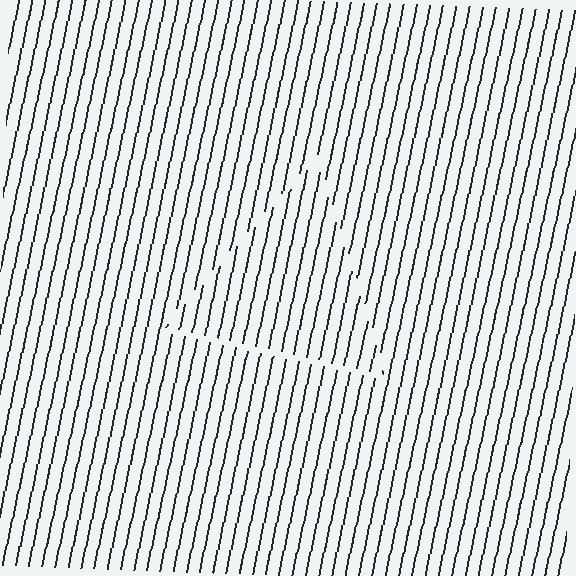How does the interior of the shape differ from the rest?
The interior of the shape contains the same grating, shifted by half a period — the contour is defined by the phase discontinuity where line-ends from the inner and outer gratings abut.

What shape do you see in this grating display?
An illusory triangle. The interior of the shape contains the same grating, shifted by half a period — the contour is defined by the phase discontinuity where line-ends from the inner and outer gratings abut.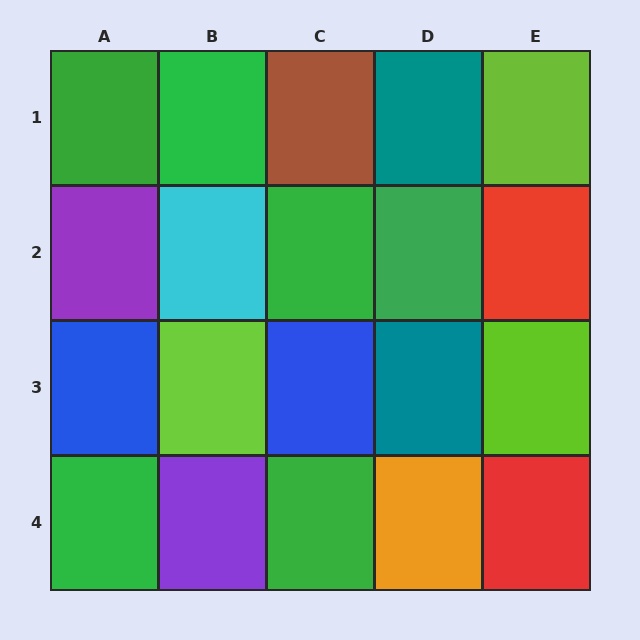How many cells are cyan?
1 cell is cyan.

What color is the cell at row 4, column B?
Purple.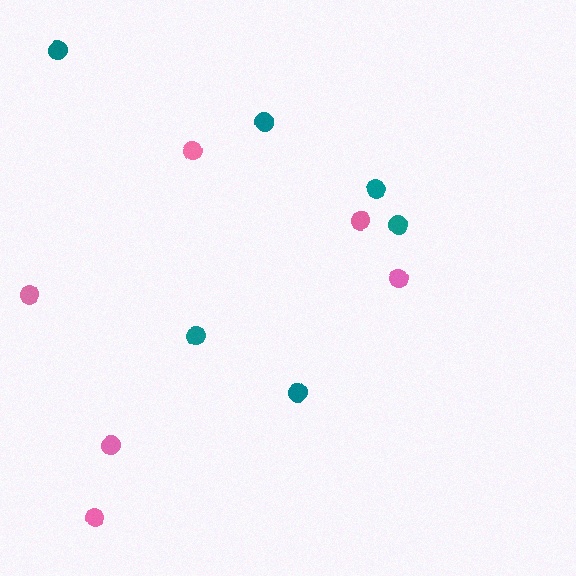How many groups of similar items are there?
There are 2 groups: one group of teal circles (6) and one group of pink circles (6).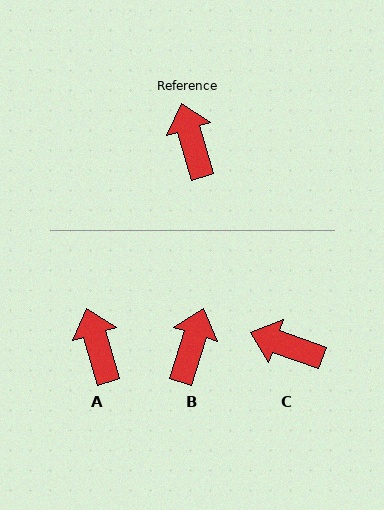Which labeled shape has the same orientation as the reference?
A.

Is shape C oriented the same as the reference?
No, it is off by about 54 degrees.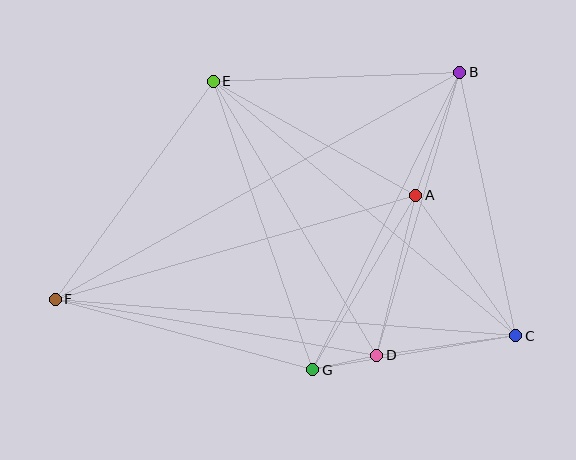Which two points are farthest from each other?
Points B and F are farthest from each other.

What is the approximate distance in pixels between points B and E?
The distance between B and E is approximately 247 pixels.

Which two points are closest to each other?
Points D and G are closest to each other.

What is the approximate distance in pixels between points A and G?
The distance between A and G is approximately 203 pixels.